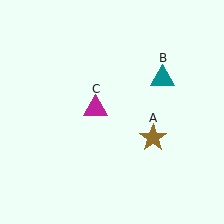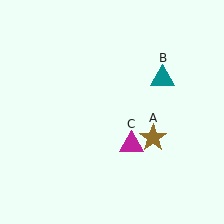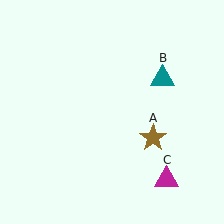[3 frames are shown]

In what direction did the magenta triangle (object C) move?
The magenta triangle (object C) moved down and to the right.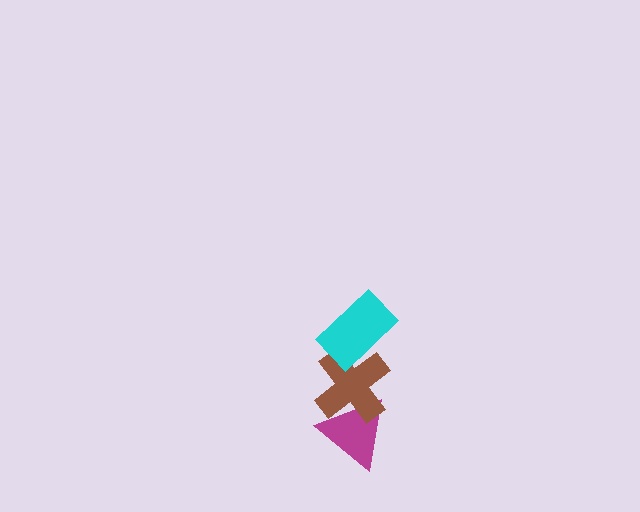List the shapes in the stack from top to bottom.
From top to bottom: the cyan rectangle, the brown cross, the magenta triangle.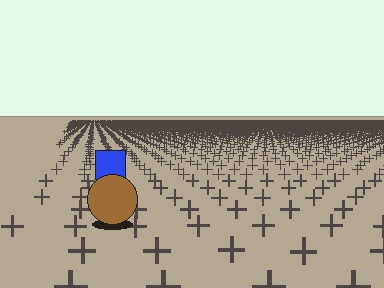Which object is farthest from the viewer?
The blue square is farthest from the viewer. It appears smaller and the ground texture around it is denser.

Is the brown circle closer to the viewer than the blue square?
Yes. The brown circle is closer — you can tell from the texture gradient: the ground texture is coarser near it.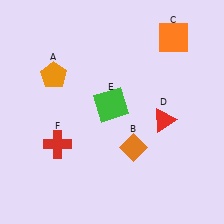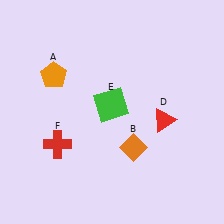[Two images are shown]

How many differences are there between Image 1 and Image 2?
There is 1 difference between the two images.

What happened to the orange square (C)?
The orange square (C) was removed in Image 2. It was in the top-right area of Image 1.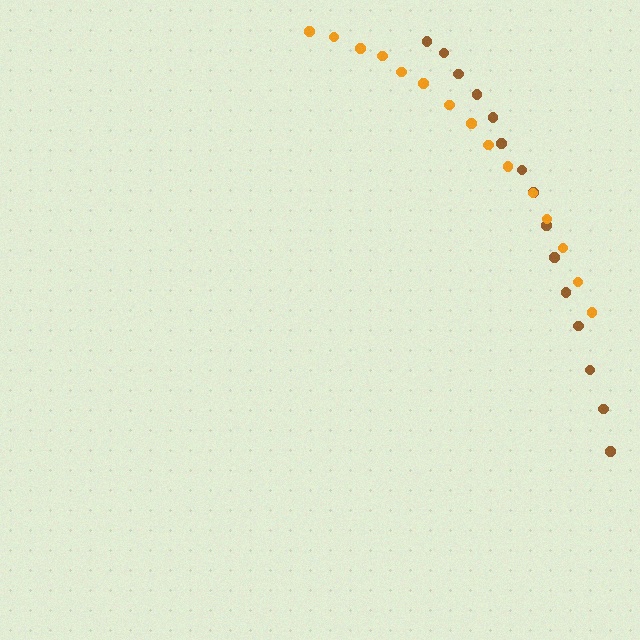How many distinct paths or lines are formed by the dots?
There are 2 distinct paths.